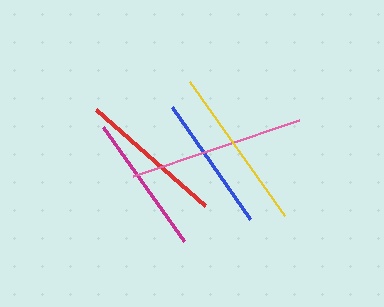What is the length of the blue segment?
The blue segment is approximately 136 pixels long.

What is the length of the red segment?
The red segment is approximately 145 pixels long.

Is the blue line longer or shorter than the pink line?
The pink line is longer than the blue line.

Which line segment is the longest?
The pink line is the longest at approximately 176 pixels.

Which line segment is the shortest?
The blue line is the shortest at approximately 136 pixels.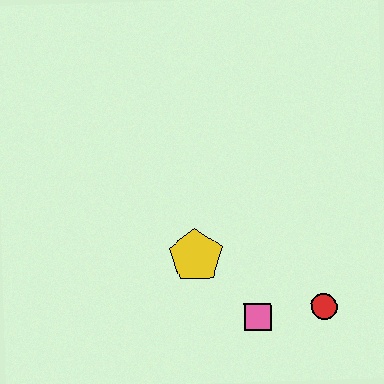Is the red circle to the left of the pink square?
No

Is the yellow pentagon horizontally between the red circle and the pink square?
No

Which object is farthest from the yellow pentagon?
The red circle is farthest from the yellow pentagon.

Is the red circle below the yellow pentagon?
Yes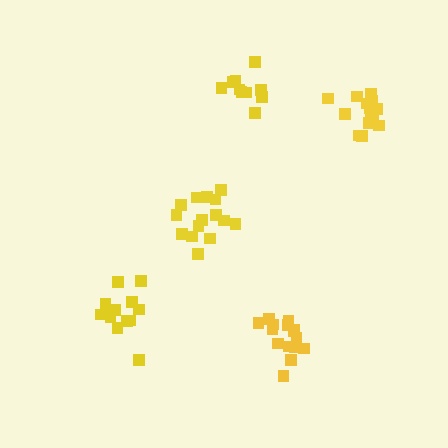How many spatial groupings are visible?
There are 5 spatial groupings.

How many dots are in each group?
Group 1: 15 dots, Group 2: 13 dots, Group 3: 14 dots, Group 4: 15 dots, Group 5: 10 dots (67 total).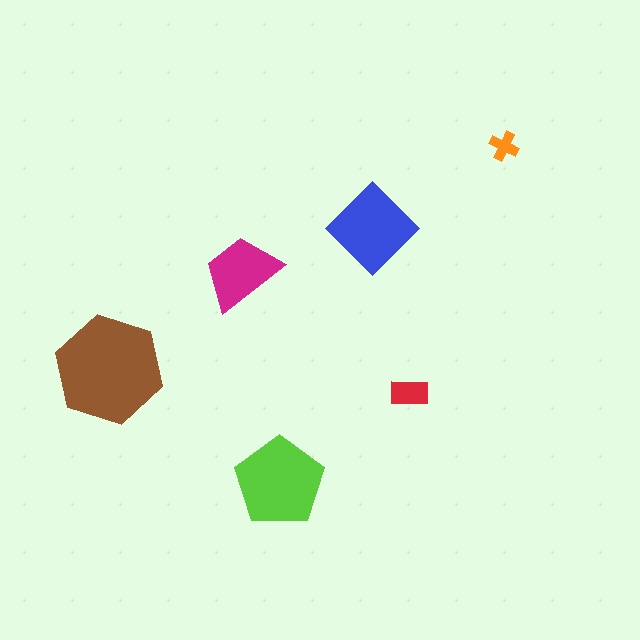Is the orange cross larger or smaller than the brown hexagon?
Smaller.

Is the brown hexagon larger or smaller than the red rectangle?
Larger.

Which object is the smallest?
The orange cross.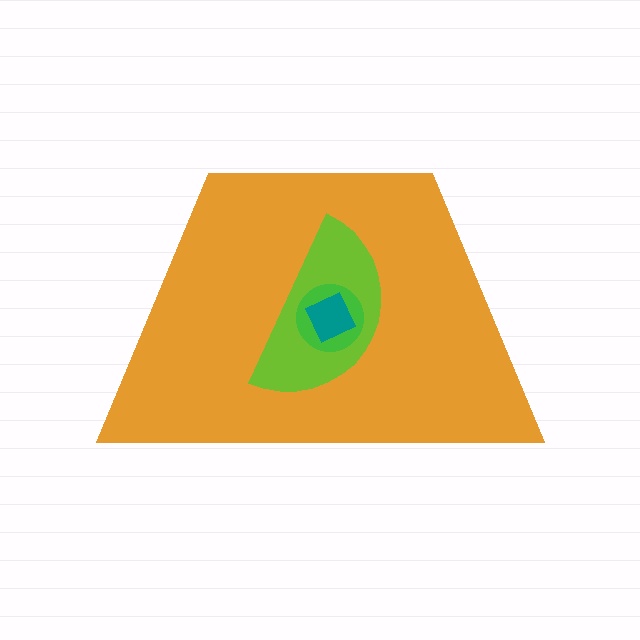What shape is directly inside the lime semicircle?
The green circle.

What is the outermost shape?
The orange trapezoid.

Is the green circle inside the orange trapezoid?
Yes.